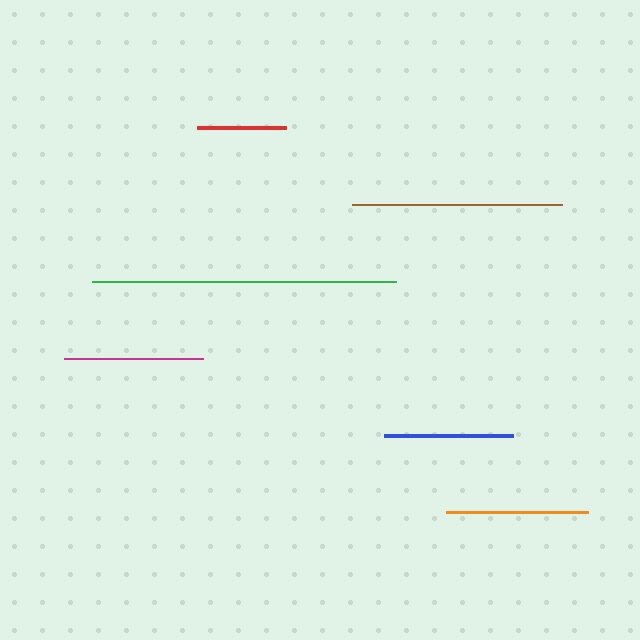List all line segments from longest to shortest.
From longest to shortest: green, brown, orange, magenta, blue, red.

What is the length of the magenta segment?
The magenta segment is approximately 139 pixels long.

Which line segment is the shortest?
The red line is the shortest at approximately 89 pixels.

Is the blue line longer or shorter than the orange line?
The orange line is longer than the blue line.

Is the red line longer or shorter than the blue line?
The blue line is longer than the red line.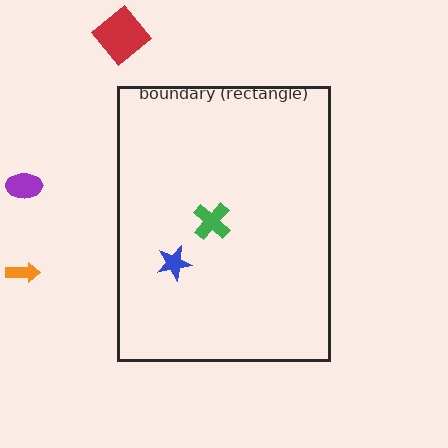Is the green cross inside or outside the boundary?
Inside.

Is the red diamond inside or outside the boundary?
Outside.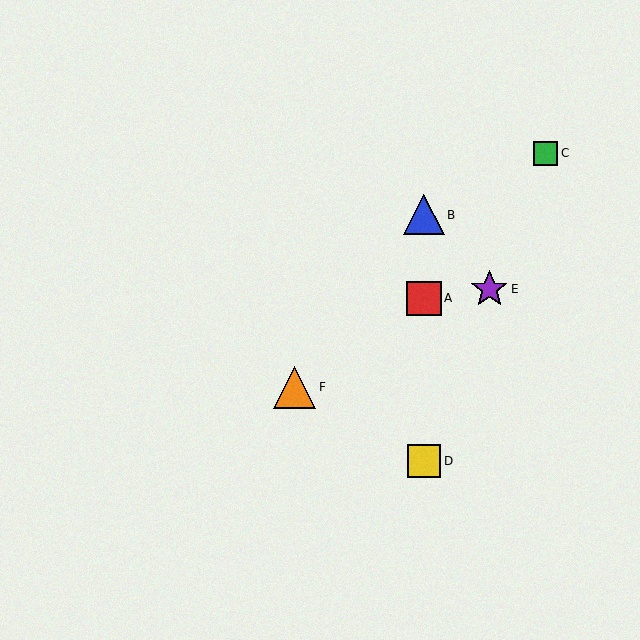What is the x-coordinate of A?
Object A is at x≈424.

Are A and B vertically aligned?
Yes, both are at x≈424.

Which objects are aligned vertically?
Objects A, B, D are aligned vertically.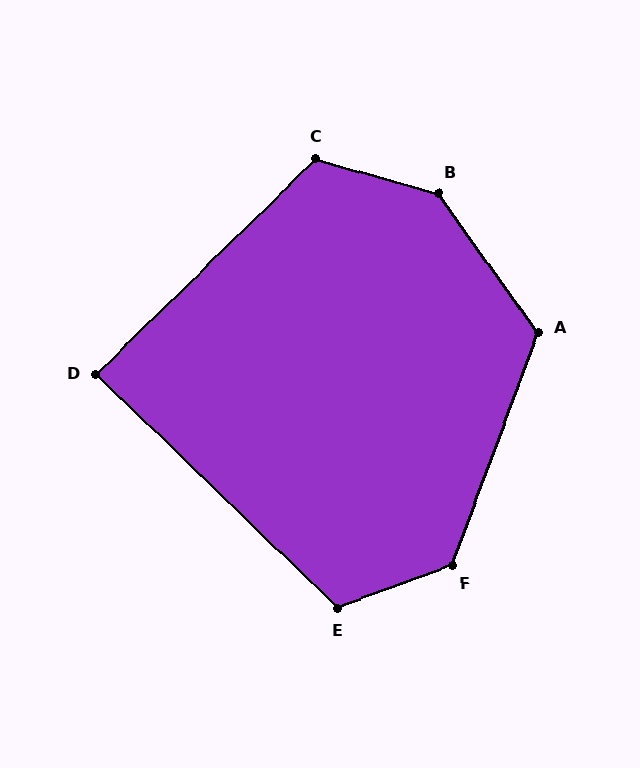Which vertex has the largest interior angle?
B, at approximately 141 degrees.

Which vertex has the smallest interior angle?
D, at approximately 88 degrees.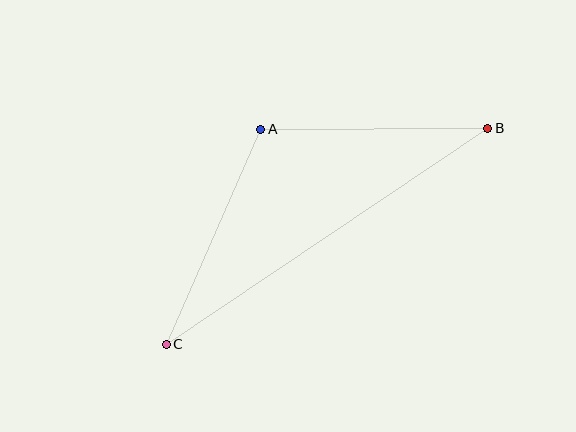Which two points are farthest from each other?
Points B and C are farthest from each other.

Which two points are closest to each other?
Points A and B are closest to each other.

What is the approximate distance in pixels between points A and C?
The distance between A and C is approximately 234 pixels.